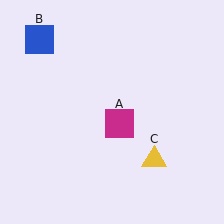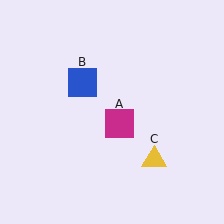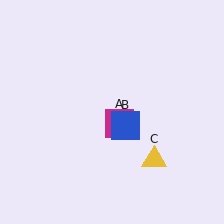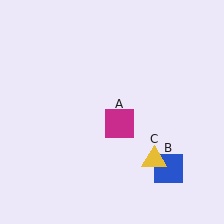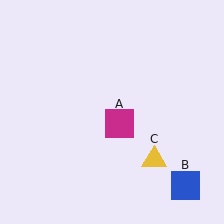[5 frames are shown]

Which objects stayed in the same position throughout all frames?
Magenta square (object A) and yellow triangle (object C) remained stationary.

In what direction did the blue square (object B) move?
The blue square (object B) moved down and to the right.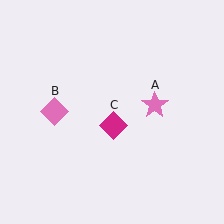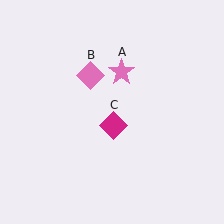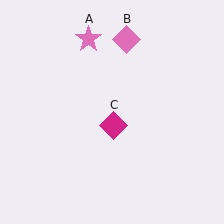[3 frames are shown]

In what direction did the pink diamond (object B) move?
The pink diamond (object B) moved up and to the right.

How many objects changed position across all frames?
2 objects changed position: pink star (object A), pink diamond (object B).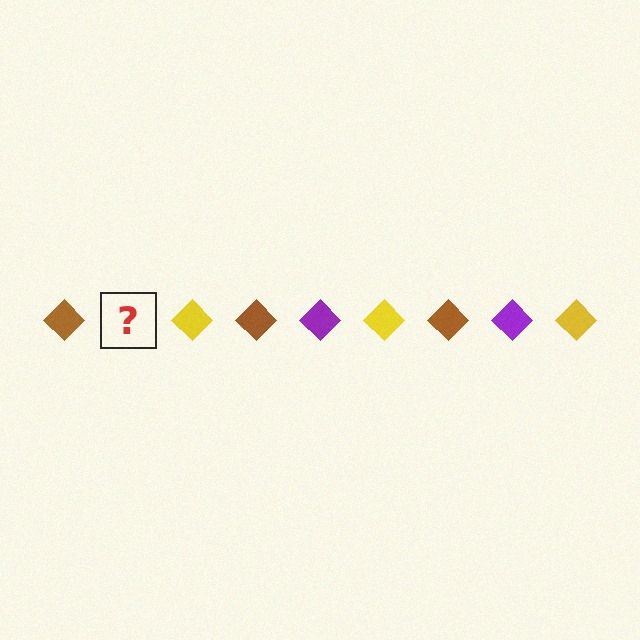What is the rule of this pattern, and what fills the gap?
The rule is that the pattern cycles through brown, purple, yellow diamonds. The gap should be filled with a purple diamond.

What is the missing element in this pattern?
The missing element is a purple diamond.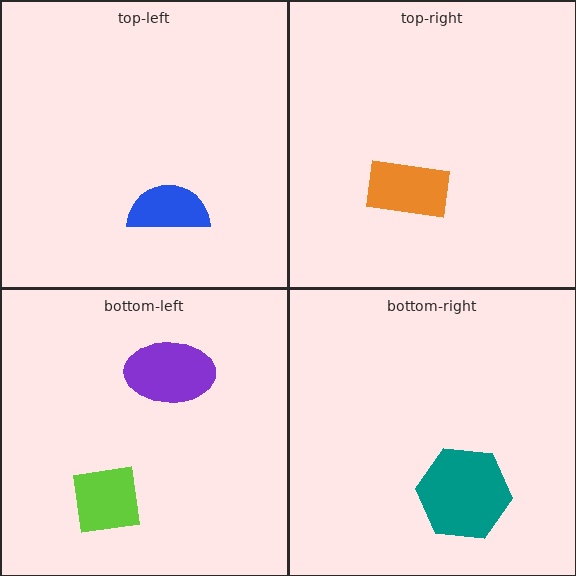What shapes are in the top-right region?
The orange rectangle.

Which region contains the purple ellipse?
The bottom-left region.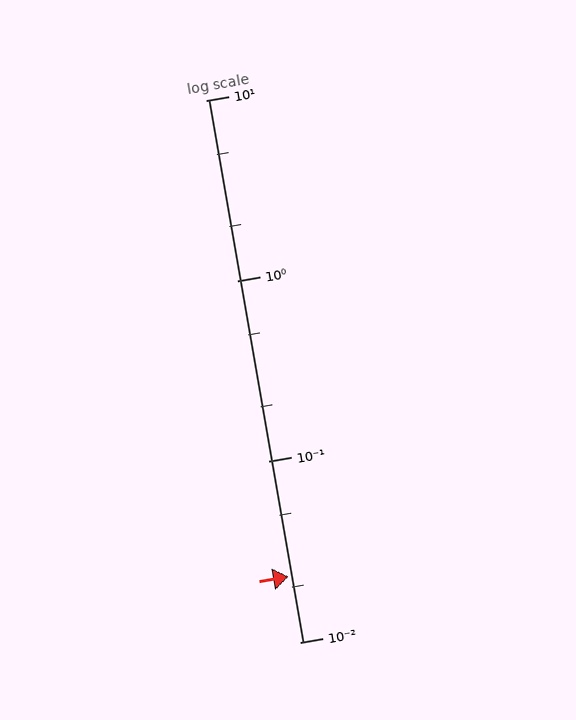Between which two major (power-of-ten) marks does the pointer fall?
The pointer is between 0.01 and 0.1.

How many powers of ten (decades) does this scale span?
The scale spans 3 decades, from 0.01 to 10.